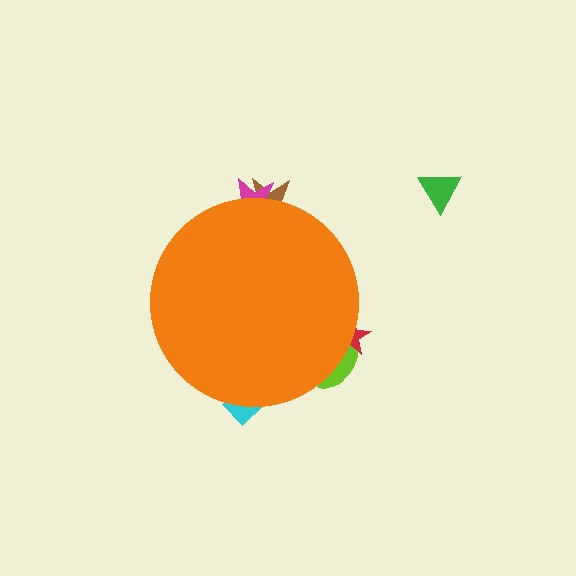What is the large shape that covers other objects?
An orange circle.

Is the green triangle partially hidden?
No, the green triangle is fully visible.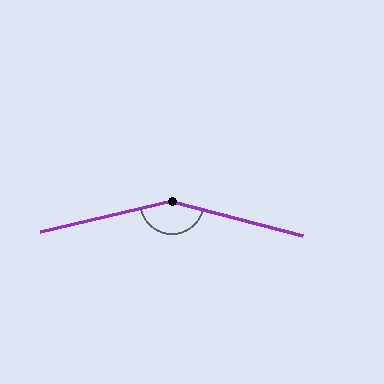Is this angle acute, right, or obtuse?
It is obtuse.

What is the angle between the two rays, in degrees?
Approximately 152 degrees.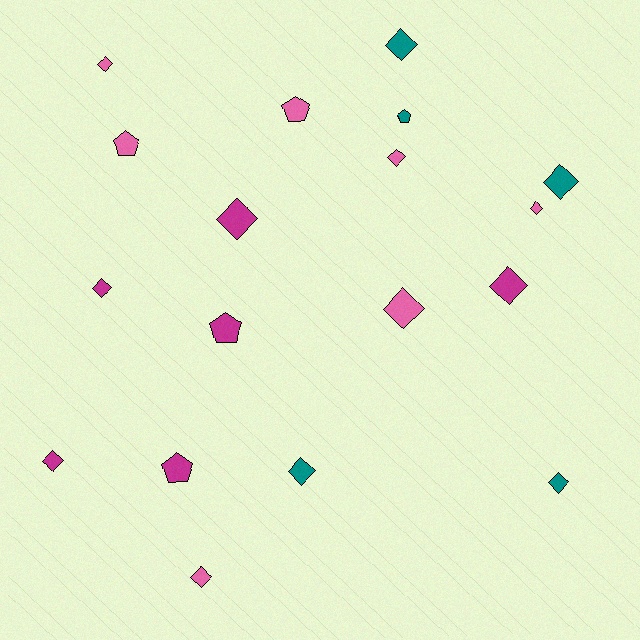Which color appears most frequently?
Pink, with 7 objects.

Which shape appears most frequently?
Diamond, with 13 objects.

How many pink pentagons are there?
There are 2 pink pentagons.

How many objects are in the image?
There are 18 objects.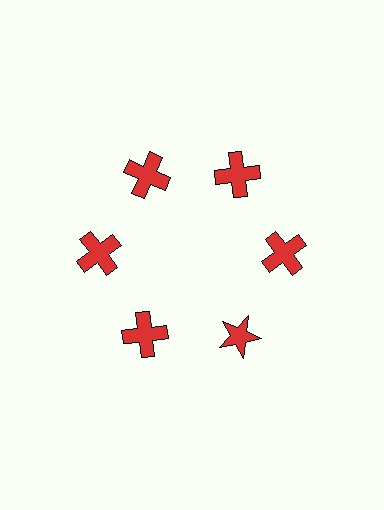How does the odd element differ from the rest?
It has a different shape: star instead of cross.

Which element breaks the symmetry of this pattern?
The red star at roughly the 5 o'clock position breaks the symmetry. All other shapes are red crosses.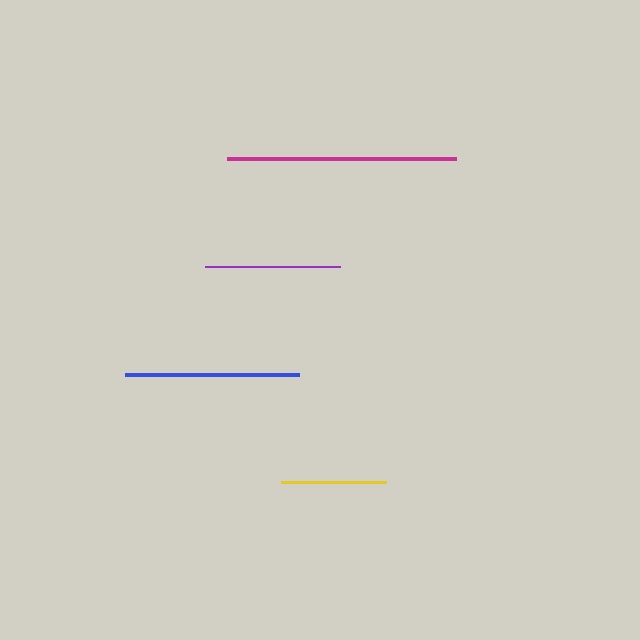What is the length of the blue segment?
The blue segment is approximately 174 pixels long.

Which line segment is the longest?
The magenta line is the longest at approximately 228 pixels.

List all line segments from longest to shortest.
From longest to shortest: magenta, blue, purple, yellow.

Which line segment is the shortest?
The yellow line is the shortest at approximately 105 pixels.